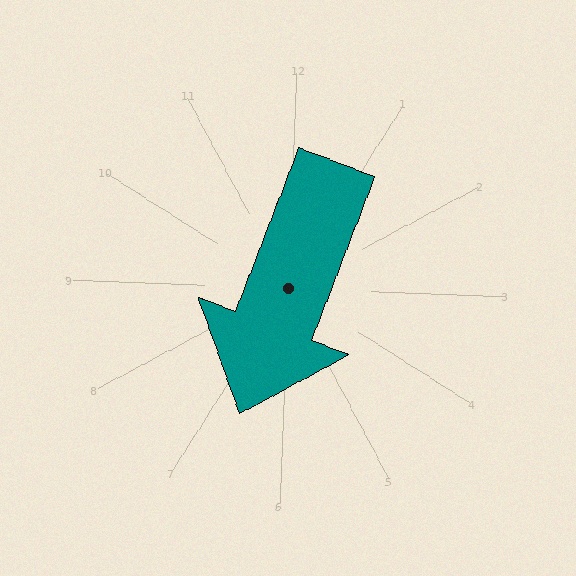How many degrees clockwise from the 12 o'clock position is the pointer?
Approximately 199 degrees.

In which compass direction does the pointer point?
South.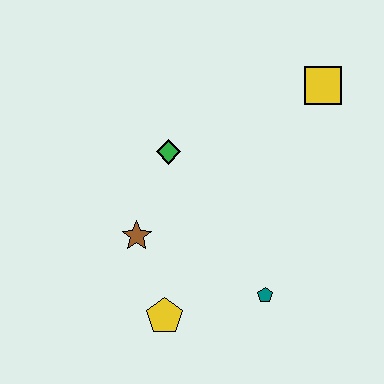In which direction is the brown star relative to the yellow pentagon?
The brown star is above the yellow pentagon.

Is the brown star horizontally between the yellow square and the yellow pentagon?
No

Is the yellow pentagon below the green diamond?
Yes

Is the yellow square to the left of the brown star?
No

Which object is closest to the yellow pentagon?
The brown star is closest to the yellow pentagon.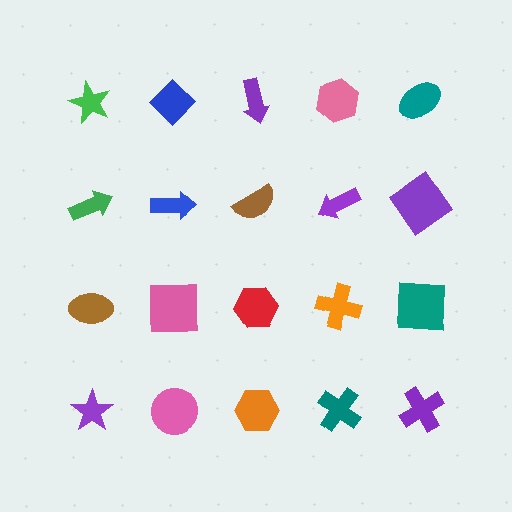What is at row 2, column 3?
A brown semicircle.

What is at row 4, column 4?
A teal cross.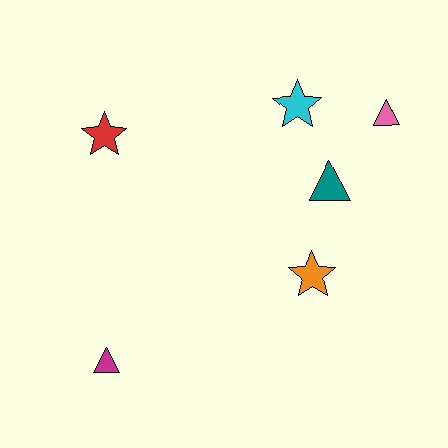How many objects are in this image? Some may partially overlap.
There are 6 objects.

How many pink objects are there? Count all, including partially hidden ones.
There is 1 pink object.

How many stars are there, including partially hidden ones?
There are 3 stars.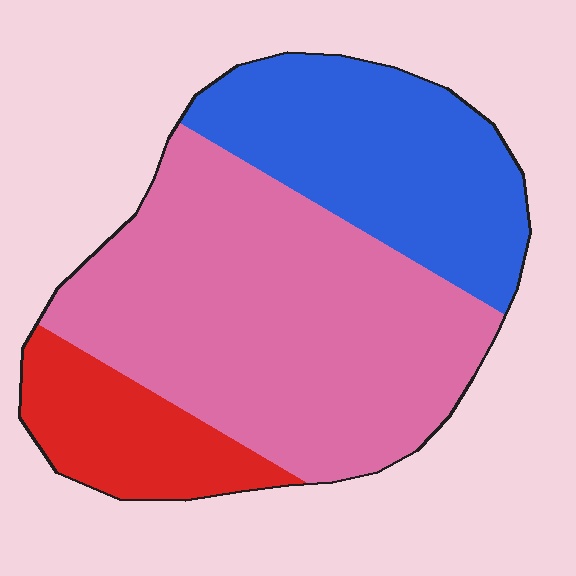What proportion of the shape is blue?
Blue takes up between a sixth and a third of the shape.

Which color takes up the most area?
Pink, at roughly 55%.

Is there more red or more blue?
Blue.